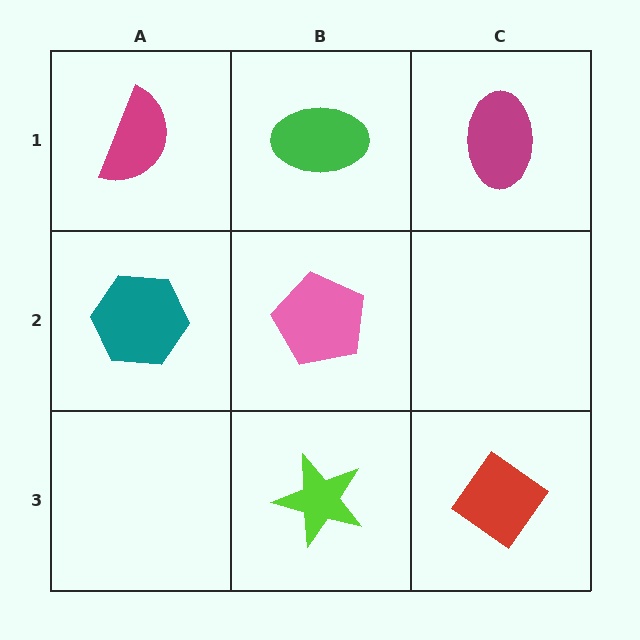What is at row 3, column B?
A lime star.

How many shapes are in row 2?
2 shapes.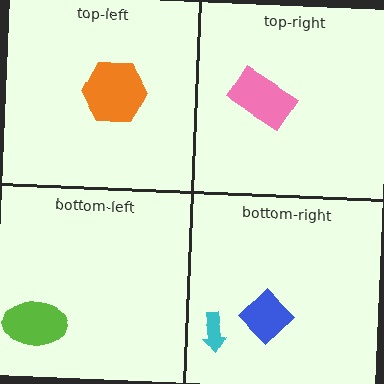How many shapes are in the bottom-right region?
2.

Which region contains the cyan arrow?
The bottom-right region.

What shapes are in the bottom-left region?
The lime ellipse.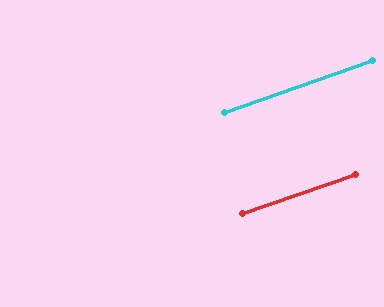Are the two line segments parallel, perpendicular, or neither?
Parallel — their directions differ by only 0.6°.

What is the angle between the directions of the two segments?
Approximately 1 degree.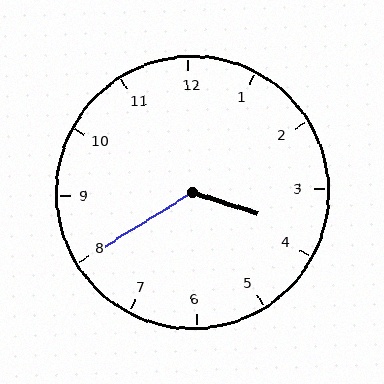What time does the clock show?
3:40.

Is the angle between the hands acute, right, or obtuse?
It is obtuse.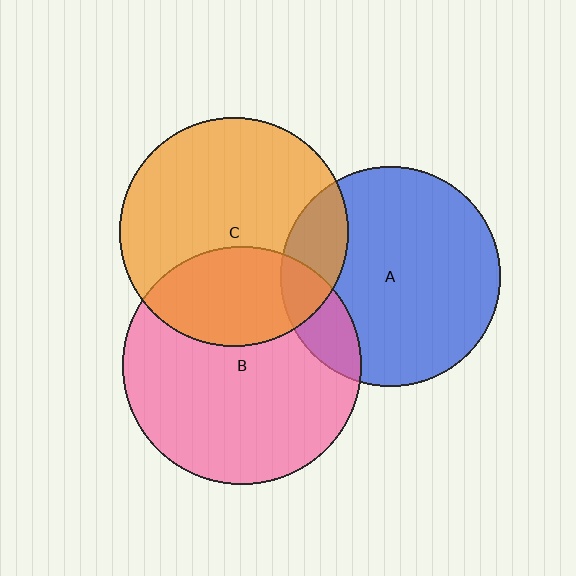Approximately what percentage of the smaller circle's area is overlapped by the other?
Approximately 15%.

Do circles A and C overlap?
Yes.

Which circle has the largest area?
Circle B (pink).